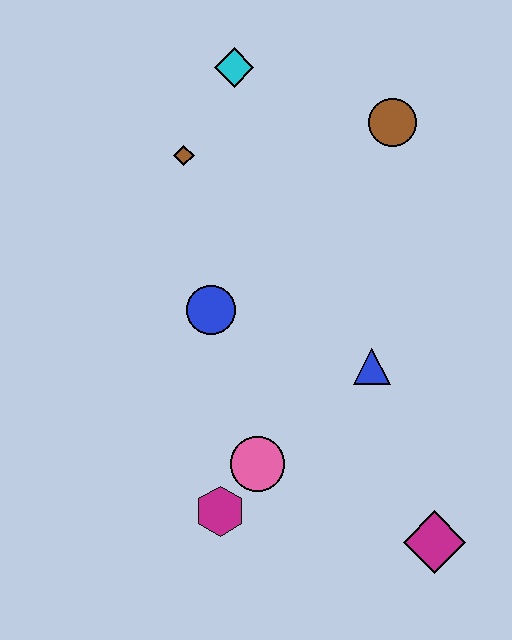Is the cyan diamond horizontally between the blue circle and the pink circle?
Yes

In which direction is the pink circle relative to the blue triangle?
The pink circle is to the left of the blue triangle.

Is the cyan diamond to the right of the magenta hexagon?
Yes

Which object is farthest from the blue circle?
The magenta diamond is farthest from the blue circle.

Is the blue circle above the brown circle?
No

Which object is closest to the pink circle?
The magenta hexagon is closest to the pink circle.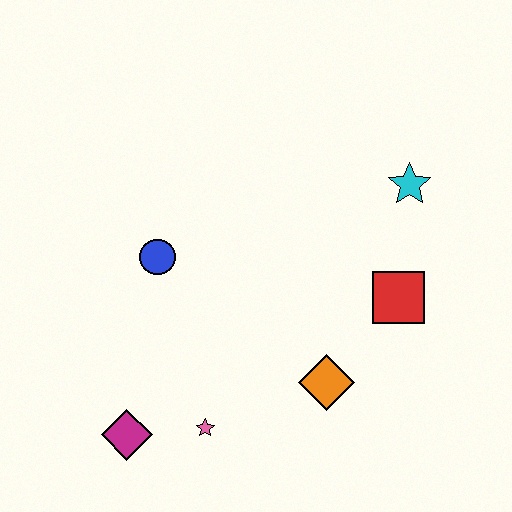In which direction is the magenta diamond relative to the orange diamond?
The magenta diamond is to the left of the orange diamond.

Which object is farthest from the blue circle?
The cyan star is farthest from the blue circle.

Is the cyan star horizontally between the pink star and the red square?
No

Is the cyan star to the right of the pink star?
Yes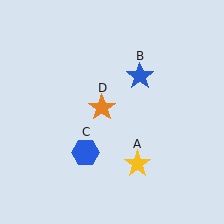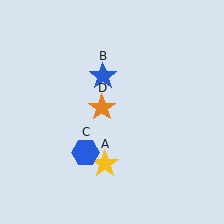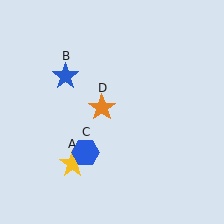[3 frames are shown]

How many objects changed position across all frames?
2 objects changed position: yellow star (object A), blue star (object B).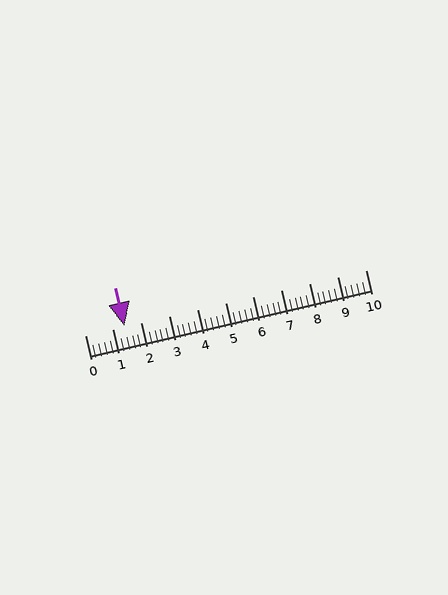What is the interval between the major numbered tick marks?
The major tick marks are spaced 1 units apart.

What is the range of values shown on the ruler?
The ruler shows values from 0 to 10.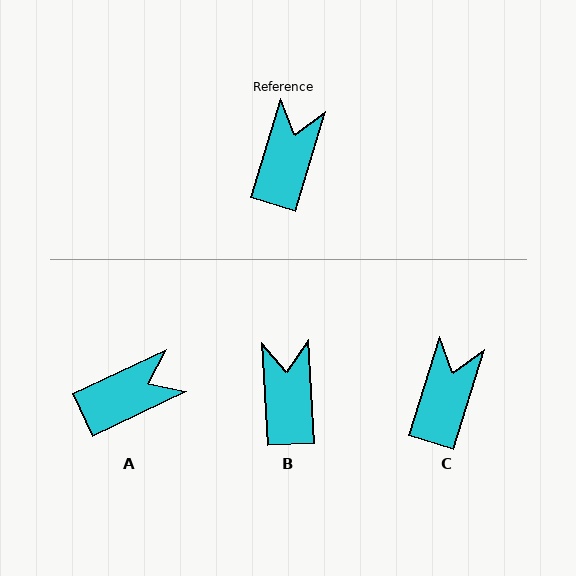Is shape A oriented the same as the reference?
No, it is off by about 47 degrees.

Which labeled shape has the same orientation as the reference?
C.